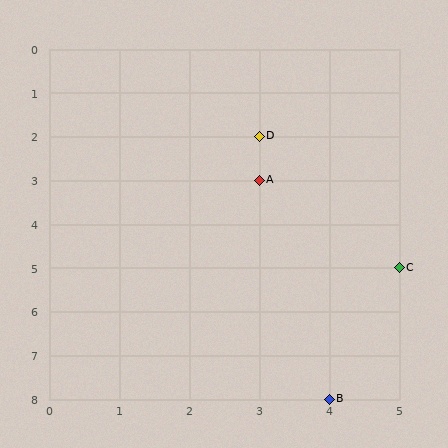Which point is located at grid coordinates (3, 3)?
Point A is at (3, 3).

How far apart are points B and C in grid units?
Points B and C are 1 column and 3 rows apart (about 3.2 grid units diagonally).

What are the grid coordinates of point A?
Point A is at grid coordinates (3, 3).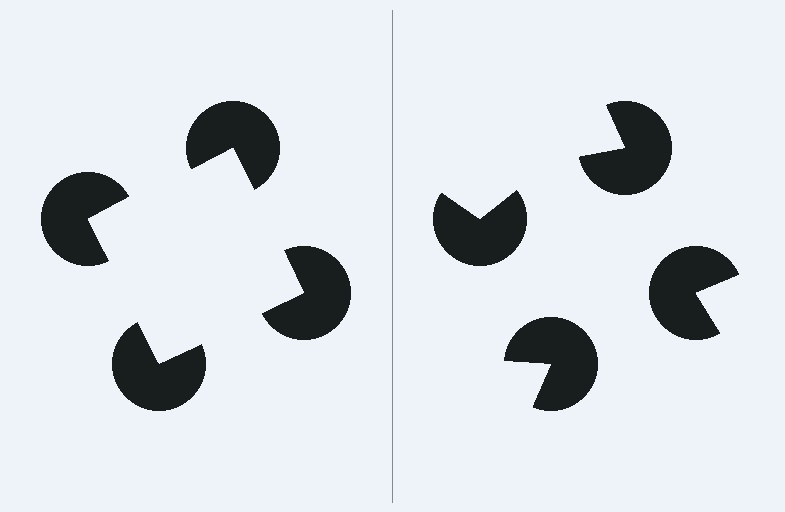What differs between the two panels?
The pac-man discs are positioned identically on both sides; only the wedge orientations differ. On the left they align to a square; on the right they are misaligned.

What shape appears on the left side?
An illusory square.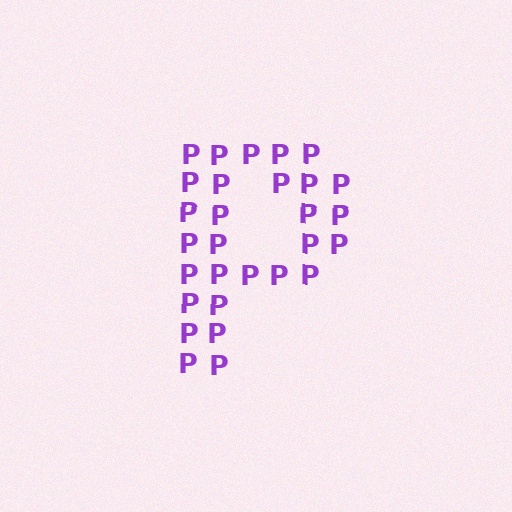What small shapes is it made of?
It is made of small letter P's.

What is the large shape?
The large shape is the letter P.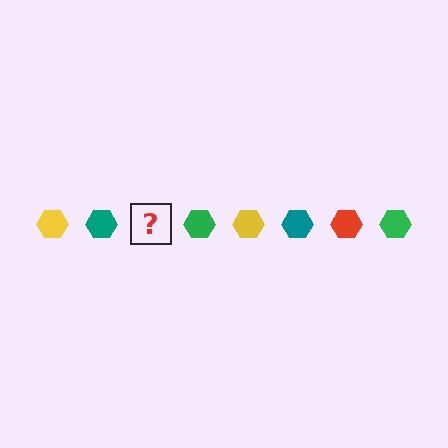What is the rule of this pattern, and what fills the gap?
The rule is that the pattern cycles through yellow, teal, red, green hexagons. The gap should be filled with a red hexagon.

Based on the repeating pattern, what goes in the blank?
The blank should be a red hexagon.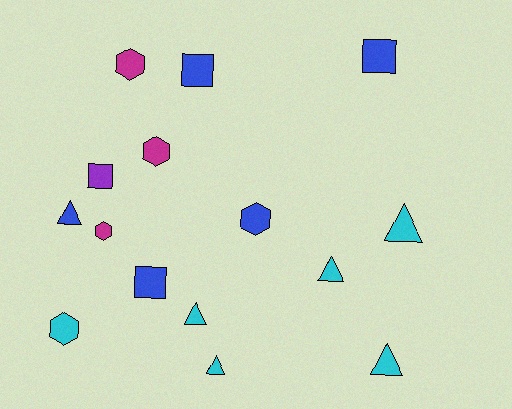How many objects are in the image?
There are 15 objects.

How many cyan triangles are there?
There are 5 cyan triangles.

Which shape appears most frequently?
Triangle, with 6 objects.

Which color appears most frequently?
Cyan, with 6 objects.